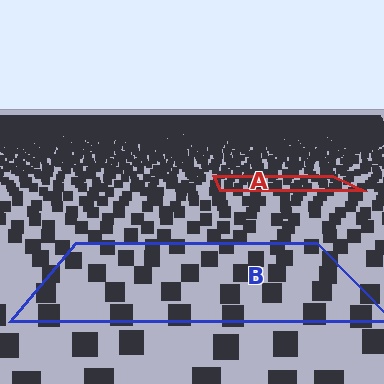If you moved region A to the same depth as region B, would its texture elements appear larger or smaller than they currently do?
They would appear larger. At a closer depth, the same texture elements are projected at a bigger on-screen size.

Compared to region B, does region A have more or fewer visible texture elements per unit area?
Region A has more texture elements per unit area — they are packed more densely because it is farther away.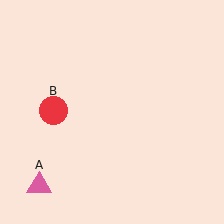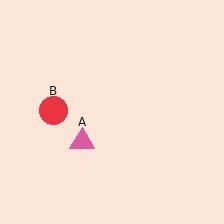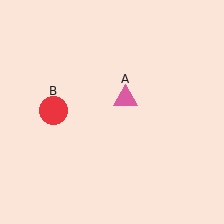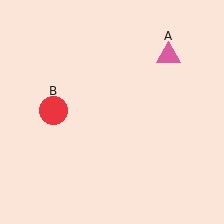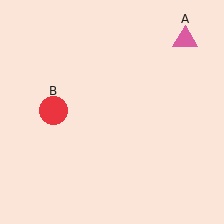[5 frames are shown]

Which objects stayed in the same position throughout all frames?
Red circle (object B) remained stationary.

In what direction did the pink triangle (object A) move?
The pink triangle (object A) moved up and to the right.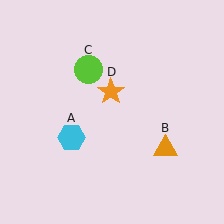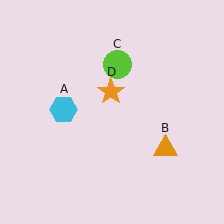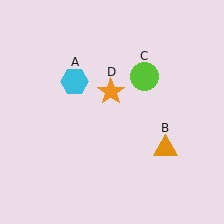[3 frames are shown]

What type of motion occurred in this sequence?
The cyan hexagon (object A), lime circle (object C) rotated clockwise around the center of the scene.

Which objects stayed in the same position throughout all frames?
Orange triangle (object B) and orange star (object D) remained stationary.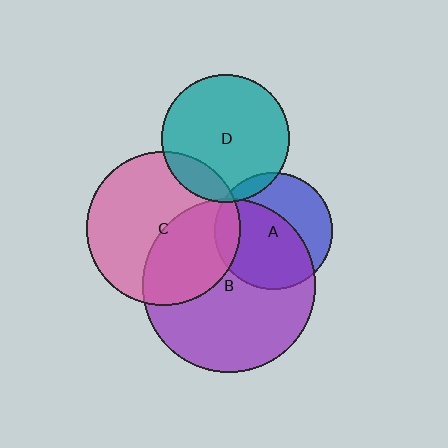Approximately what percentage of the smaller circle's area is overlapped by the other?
Approximately 5%.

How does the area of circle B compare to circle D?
Approximately 1.8 times.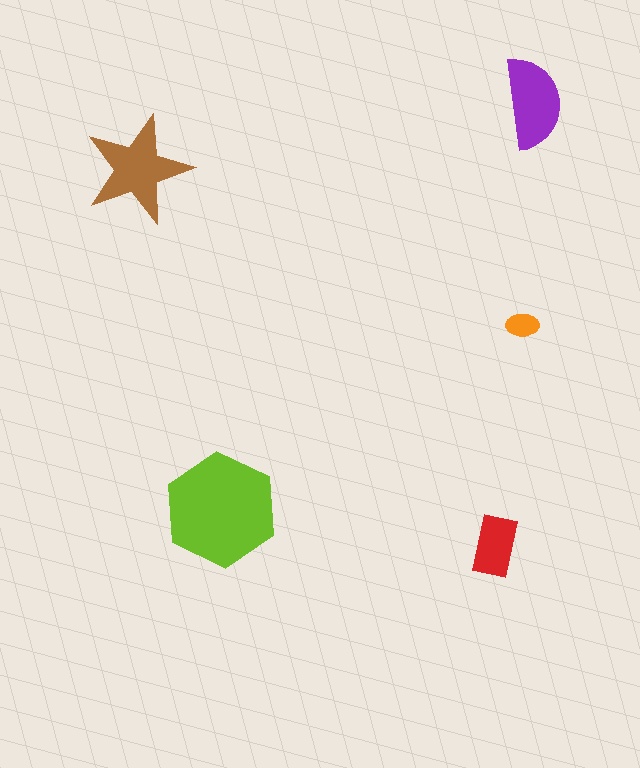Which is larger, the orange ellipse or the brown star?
The brown star.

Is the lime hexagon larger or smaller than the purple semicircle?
Larger.